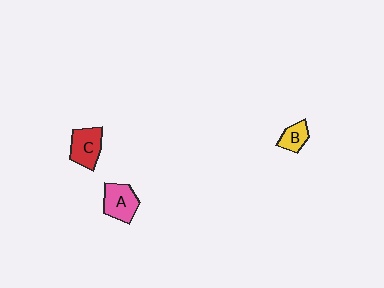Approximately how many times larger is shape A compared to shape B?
Approximately 1.7 times.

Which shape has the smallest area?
Shape B (yellow).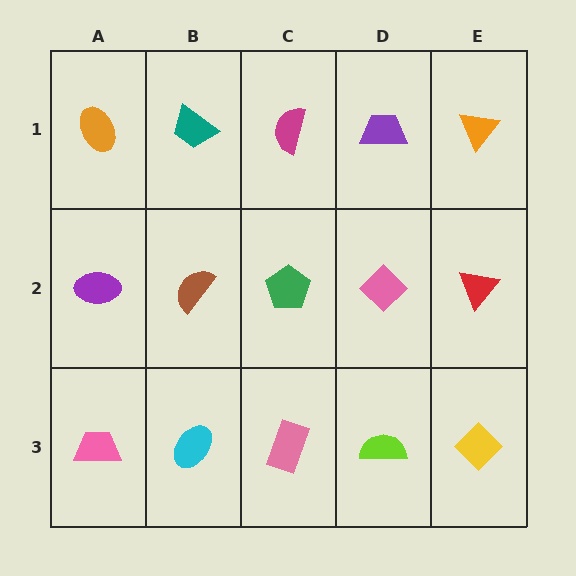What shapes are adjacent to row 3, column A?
A purple ellipse (row 2, column A), a cyan ellipse (row 3, column B).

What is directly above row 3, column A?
A purple ellipse.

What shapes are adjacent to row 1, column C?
A green pentagon (row 2, column C), a teal trapezoid (row 1, column B), a purple trapezoid (row 1, column D).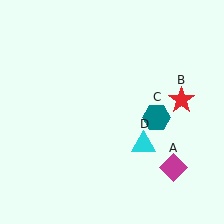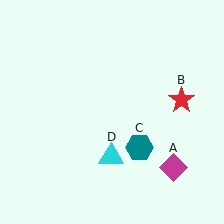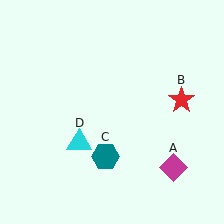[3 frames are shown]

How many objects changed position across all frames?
2 objects changed position: teal hexagon (object C), cyan triangle (object D).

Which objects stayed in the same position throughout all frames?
Magenta diamond (object A) and red star (object B) remained stationary.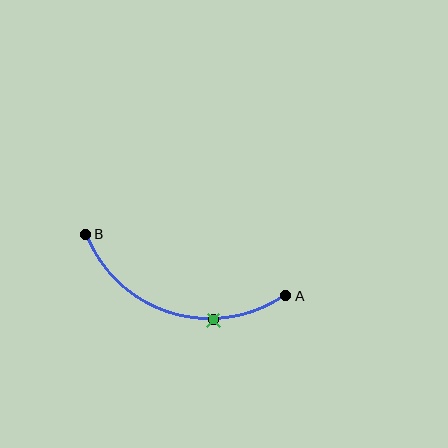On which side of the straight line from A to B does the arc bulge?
The arc bulges below the straight line connecting A and B.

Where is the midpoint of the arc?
The arc midpoint is the point on the curve farthest from the straight line joining A and B. It sits below that line.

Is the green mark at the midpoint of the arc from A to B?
No. The green mark lies on the arc but is closer to endpoint A. The arc midpoint would be at the point on the curve equidistant along the arc from both A and B.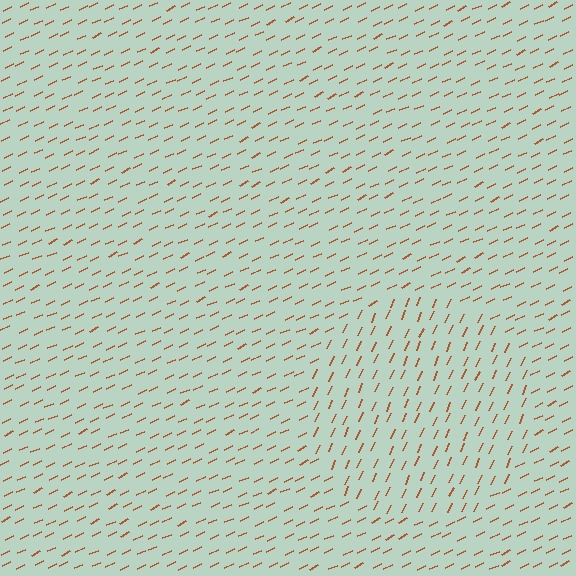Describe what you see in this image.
The image is filled with small brown line segments. A circle region in the image has lines oriented differently from the surrounding lines, creating a visible texture boundary.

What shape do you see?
I see a circle.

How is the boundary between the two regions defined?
The boundary is defined purely by a change in line orientation (approximately 40 degrees difference). All lines are the same color and thickness.